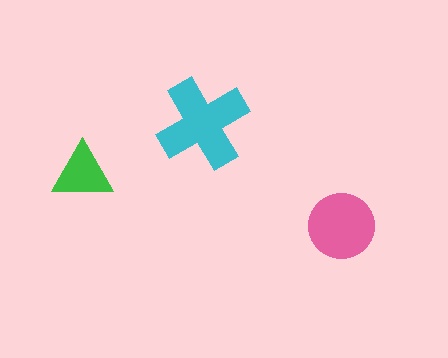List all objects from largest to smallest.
The cyan cross, the pink circle, the green triangle.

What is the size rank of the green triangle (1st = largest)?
3rd.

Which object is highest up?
The cyan cross is topmost.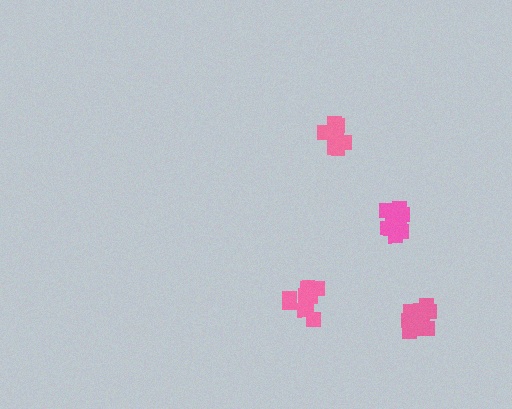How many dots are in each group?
Group 1: 15 dots, Group 2: 13 dots, Group 3: 13 dots, Group 4: 12 dots (53 total).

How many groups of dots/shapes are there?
There are 4 groups.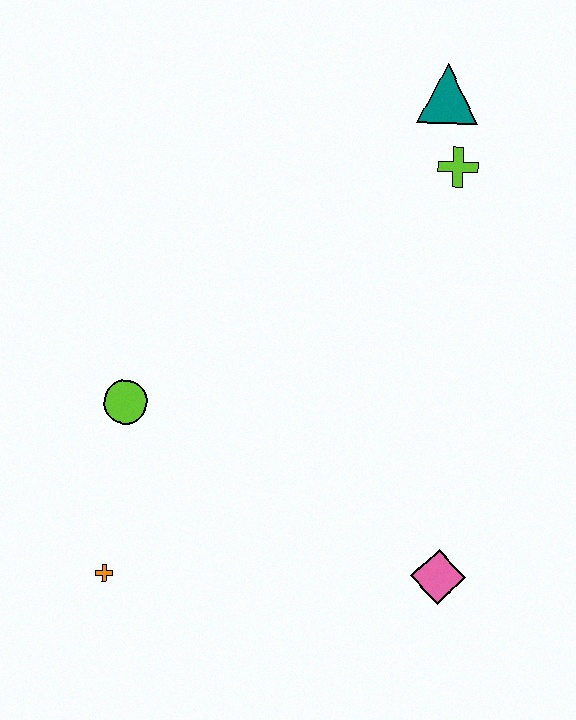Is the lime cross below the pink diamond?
No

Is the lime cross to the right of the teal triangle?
Yes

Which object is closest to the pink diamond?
The orange cross is closest to the pink diamond.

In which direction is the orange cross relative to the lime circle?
The orange cross is below the lime circle.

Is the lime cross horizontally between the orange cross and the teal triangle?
No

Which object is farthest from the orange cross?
The teal triangle is farthest from the orange cross.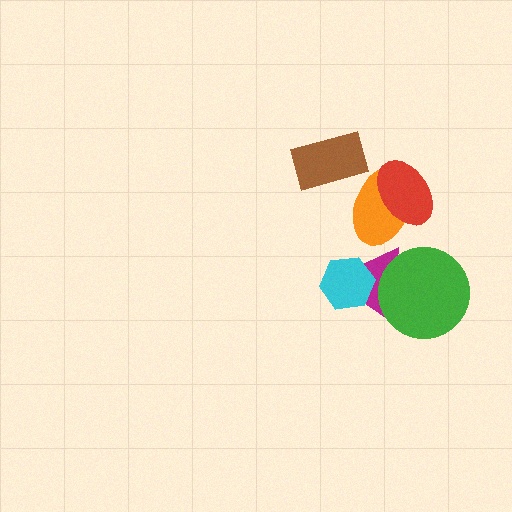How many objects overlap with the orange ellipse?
1 object overlaps with the orange ellipse.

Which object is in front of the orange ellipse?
The red ellipse is in front of the orange ellipse.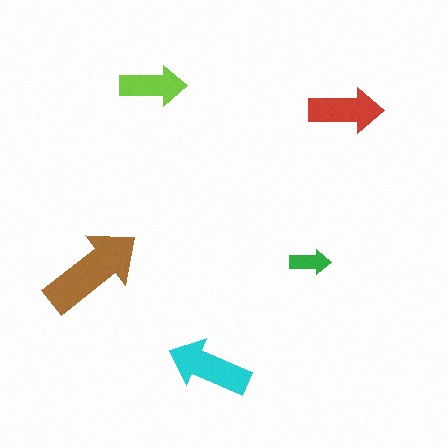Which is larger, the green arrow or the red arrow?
The red one.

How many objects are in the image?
There are 5 objects in the image.